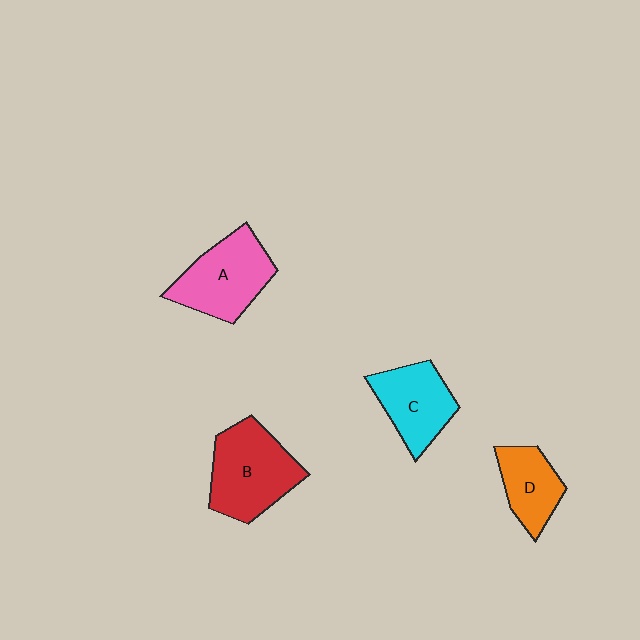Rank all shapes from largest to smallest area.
From largest to smallest: B (red), A (pink), C (cyan), D (orange).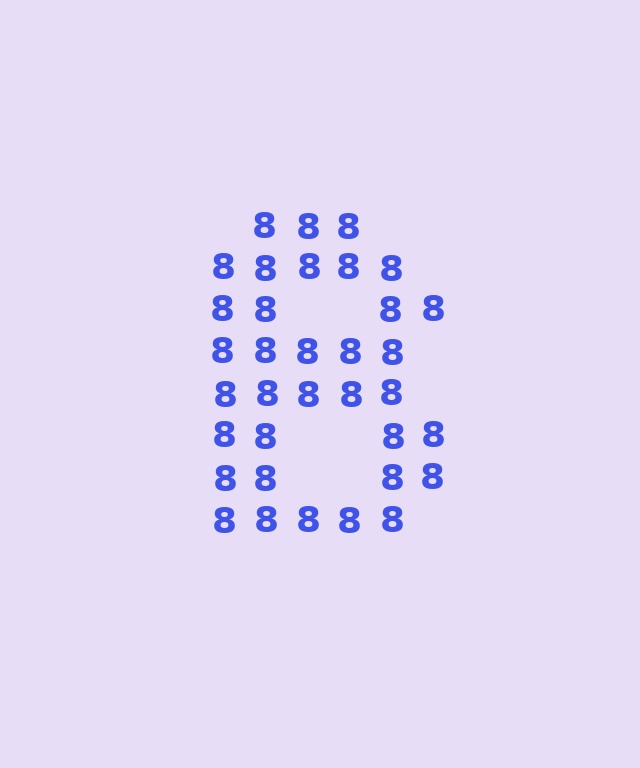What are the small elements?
The small elements are digit 8's.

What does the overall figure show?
The overall figure shows the digit 8.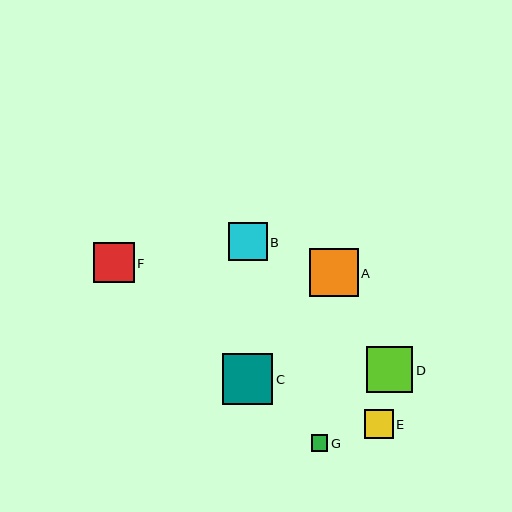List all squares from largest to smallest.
From largest to smallest: C, A, D, F, B, E, G.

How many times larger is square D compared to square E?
Square D is approximately 1.6 times the size of square E.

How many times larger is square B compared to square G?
Square B is approximately 2.3 times the size of square G.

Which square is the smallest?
Square G is the smallest with a size of approximately 17 pixels.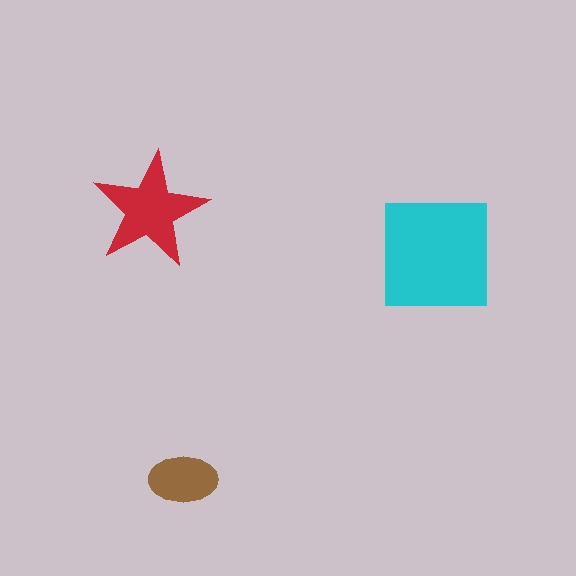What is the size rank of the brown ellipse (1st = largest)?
3rd.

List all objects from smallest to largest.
The brown ellipse, the red star, the cyan square.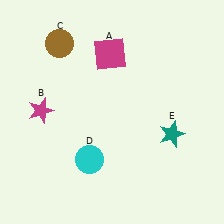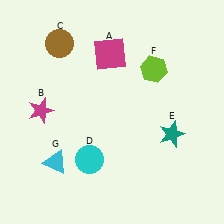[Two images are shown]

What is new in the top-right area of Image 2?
A lime hexagon (F) was added in the top-right area of Image 2.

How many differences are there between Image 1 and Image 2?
There are 2 differences between the two images.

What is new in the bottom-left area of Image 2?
A cyan triangle (G) was added in the bottom-left area of Image 2.